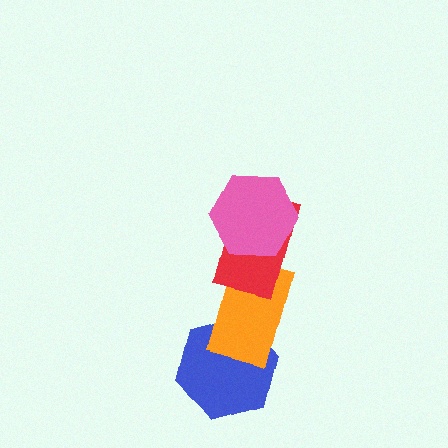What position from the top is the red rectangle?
The red rectangle is 2nd from the top.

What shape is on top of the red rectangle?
The pink hexagon is on top of the red rectangle.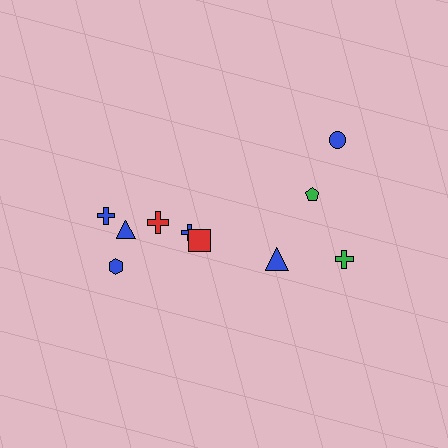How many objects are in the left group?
There are 6 objects.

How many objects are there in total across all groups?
There are 10 objects.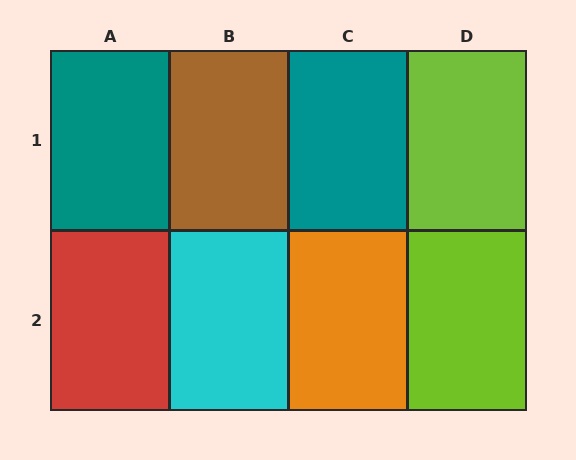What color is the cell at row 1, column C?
Teal.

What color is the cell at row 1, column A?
Teal.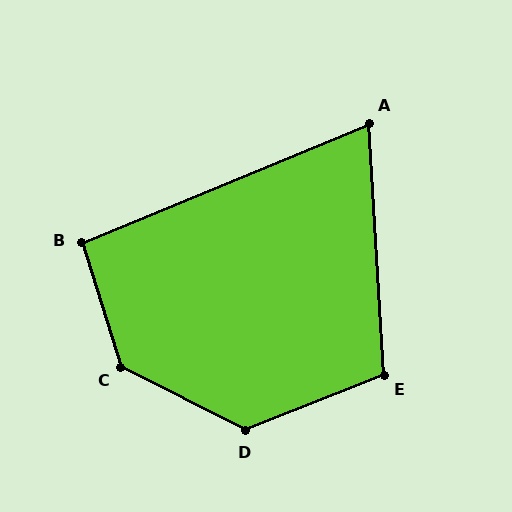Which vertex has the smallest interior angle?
A, at approximately 71 degrees.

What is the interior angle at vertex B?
Approximately 95 degrees (approximately right).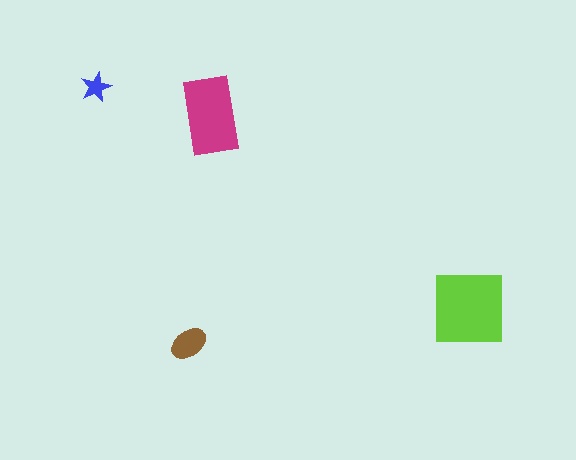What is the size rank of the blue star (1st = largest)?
4th.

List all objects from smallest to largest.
The blue star, the brown ellipse, the magenta rectangle, the lime square.